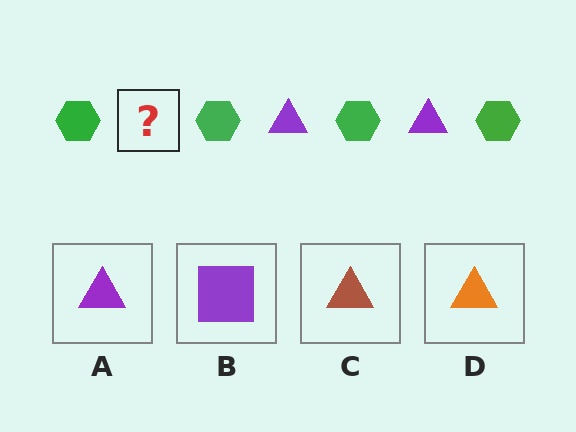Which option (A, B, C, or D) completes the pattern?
A.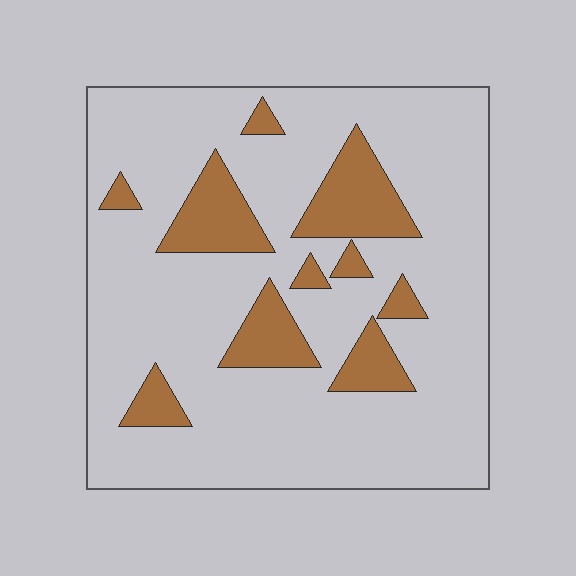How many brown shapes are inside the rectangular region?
10.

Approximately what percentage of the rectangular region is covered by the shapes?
Approximately 20%.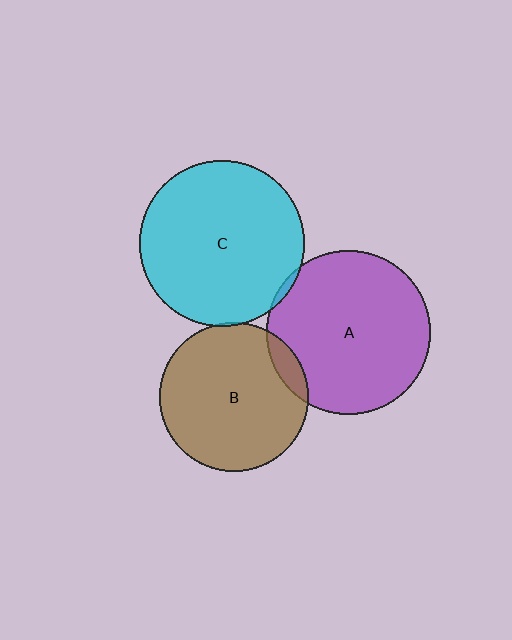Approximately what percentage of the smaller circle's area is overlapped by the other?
Approximately 5%.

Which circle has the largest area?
Circle C (cyan).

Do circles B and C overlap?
Yes.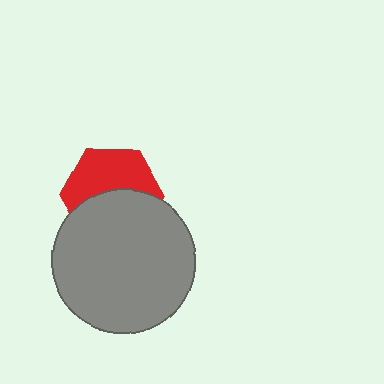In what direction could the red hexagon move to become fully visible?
The red hexagon could move up. That would shift it out from behind the gray circle entirely.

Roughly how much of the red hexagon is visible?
About half of it is visible (roughly 50%).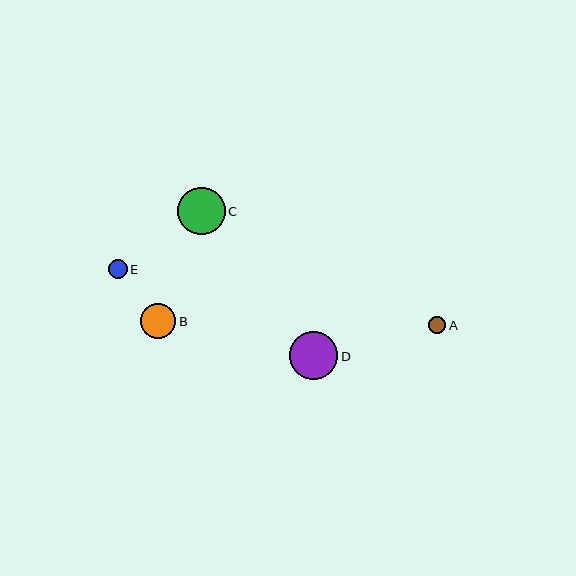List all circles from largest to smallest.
From largest to smallest: D, C, B, E, A.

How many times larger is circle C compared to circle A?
Circle C is approximately 2.7 times the size of circle A.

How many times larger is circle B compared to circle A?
Circle B is approximately 2.0 times the size of circle A.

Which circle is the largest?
Circle D is the largest with a size of approximately 48 pixels.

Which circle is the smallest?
Circle A is the smallest with a size of approximately 18 pixels.